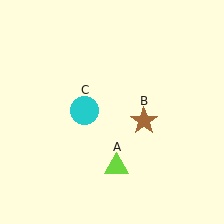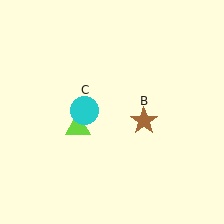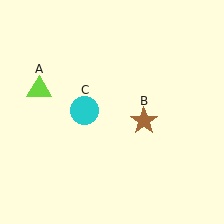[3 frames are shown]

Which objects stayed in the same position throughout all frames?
Brown star (object B) and cyan circle (object C) remained stationary.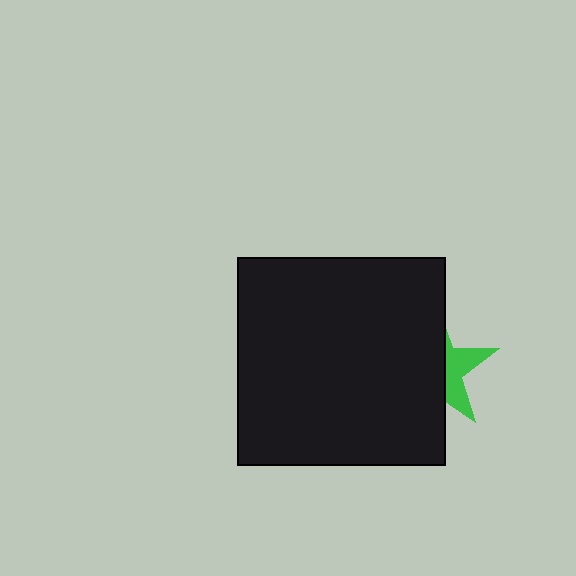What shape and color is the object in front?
The object in front is a black square.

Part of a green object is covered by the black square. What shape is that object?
It is a star.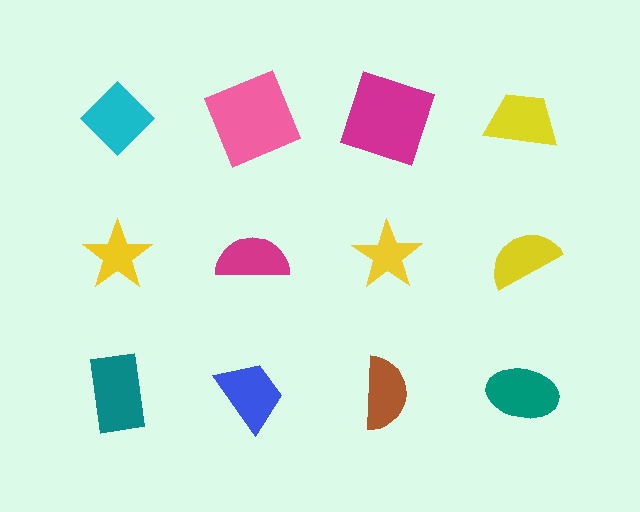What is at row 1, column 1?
A cyan diamond.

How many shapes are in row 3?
4 shapes.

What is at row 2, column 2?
A magenta semicircle.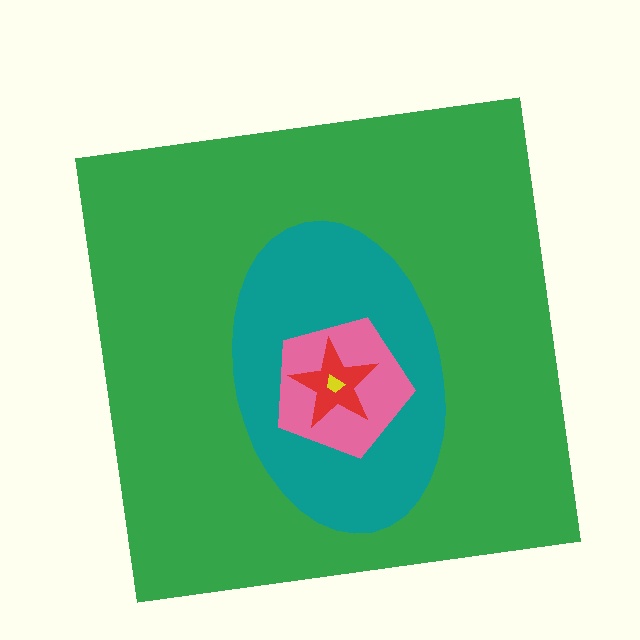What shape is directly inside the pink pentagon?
The red star.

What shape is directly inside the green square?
The teal ellipse.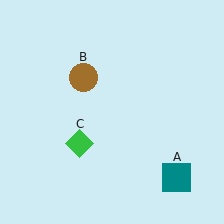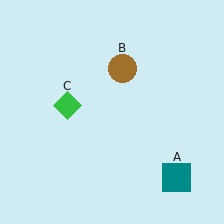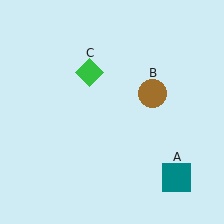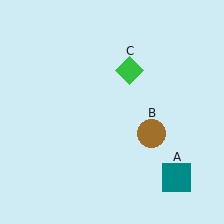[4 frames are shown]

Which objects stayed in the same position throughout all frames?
Teal square (object A) remained stationary.